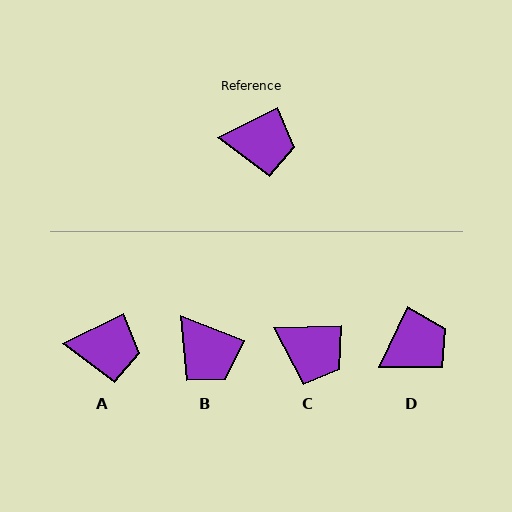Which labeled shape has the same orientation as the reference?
A.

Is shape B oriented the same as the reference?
No, it is off by about 48 degrees.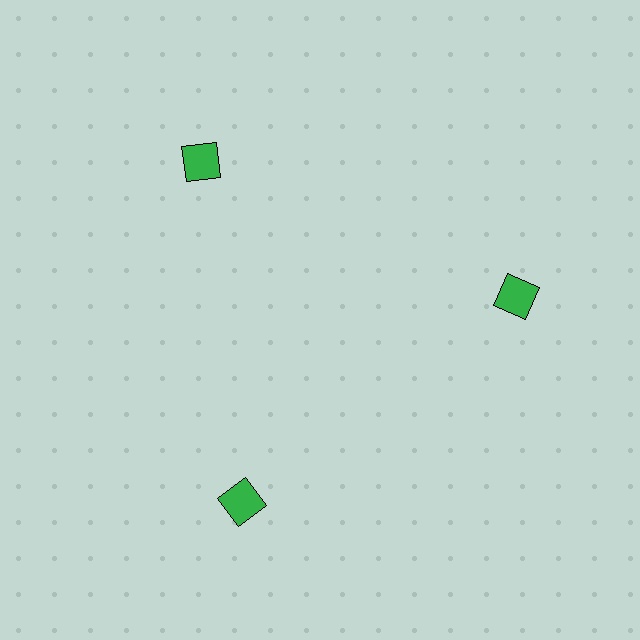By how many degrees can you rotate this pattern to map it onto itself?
The pattern maps onto itself every 120 degrees of rotation.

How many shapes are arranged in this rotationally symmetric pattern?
There are 3 shapes, arranged in 3 groups of 1.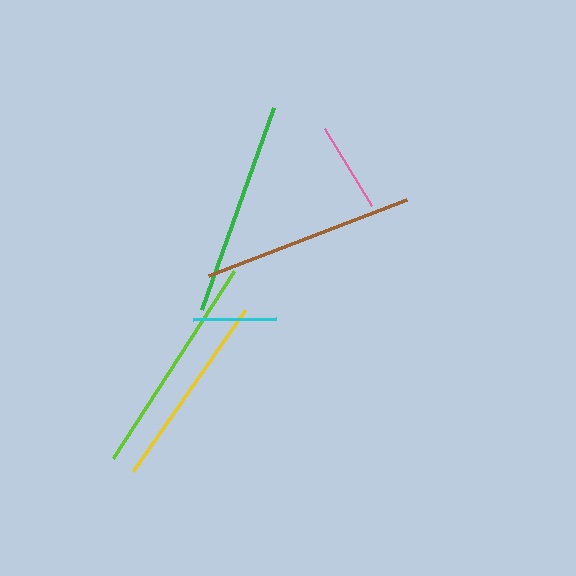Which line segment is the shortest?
The cyan line is the shortest at approximately 83 pixels.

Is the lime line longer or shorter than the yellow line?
The lime line is longer than the yellow line.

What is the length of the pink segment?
The pink segment is approximately 89 pixels long.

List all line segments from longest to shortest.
From longest to shortest: lime, green, brown, yellow, pink, cyan.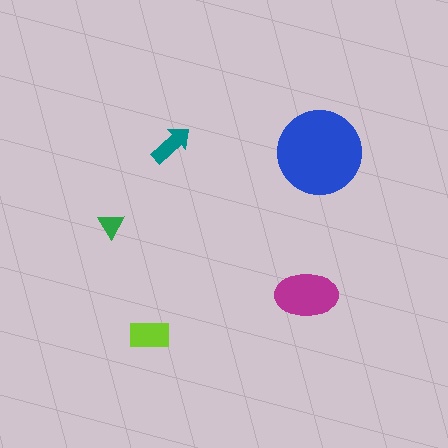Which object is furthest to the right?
The blue circle is rightmost.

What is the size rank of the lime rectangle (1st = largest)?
3rd.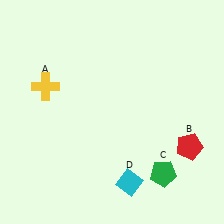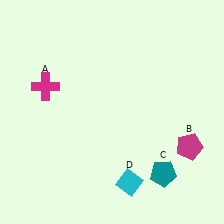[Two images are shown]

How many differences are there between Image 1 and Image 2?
There are 3 differences between the two images.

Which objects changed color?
A changed from yellow to magenta. B changed from red to magenta. C changed from green to teal.